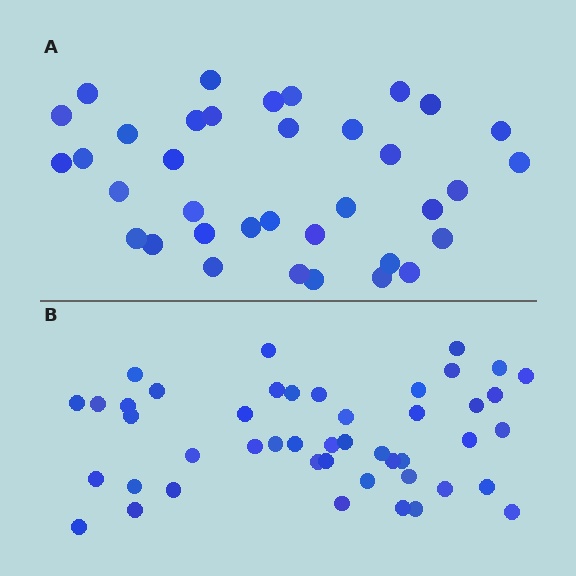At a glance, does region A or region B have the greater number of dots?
Region B (the bottom region) has more dots.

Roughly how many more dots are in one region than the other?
Region B has roughly 10 or so more dots than region A.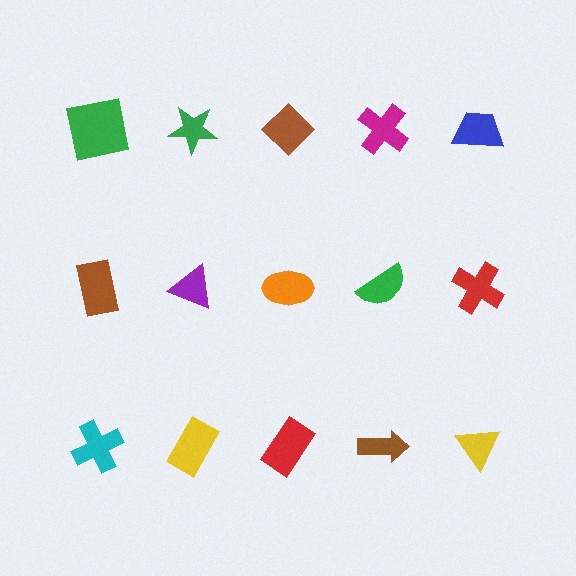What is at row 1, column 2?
A green star.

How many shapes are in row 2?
5 shapes.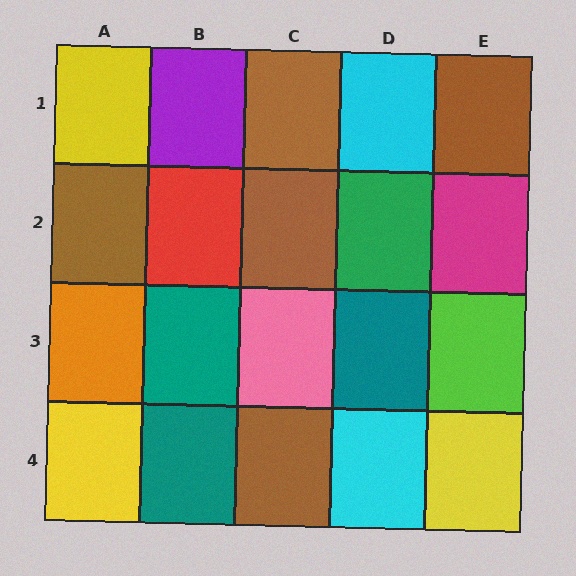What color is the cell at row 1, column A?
Yellow.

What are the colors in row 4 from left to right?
Yellow, teal, brown, cyan, yellow.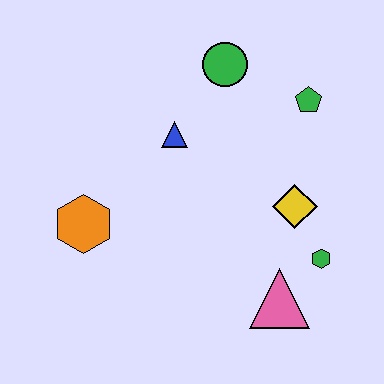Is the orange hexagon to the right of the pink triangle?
No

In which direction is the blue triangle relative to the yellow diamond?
The blue triangle is to the left of the yellow diamond.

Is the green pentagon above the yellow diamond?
Yes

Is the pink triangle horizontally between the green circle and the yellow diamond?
Yes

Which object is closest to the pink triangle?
The green hexagon is closest to the pink triangle.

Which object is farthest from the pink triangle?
The green circle is farthest from the pink triangle.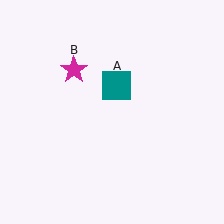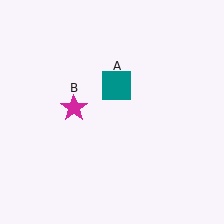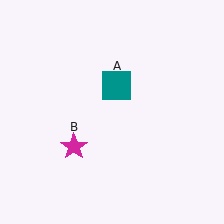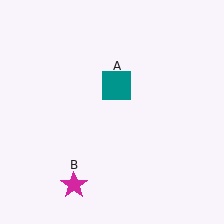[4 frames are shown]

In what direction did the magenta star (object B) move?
The magenta star (object B) moved down.